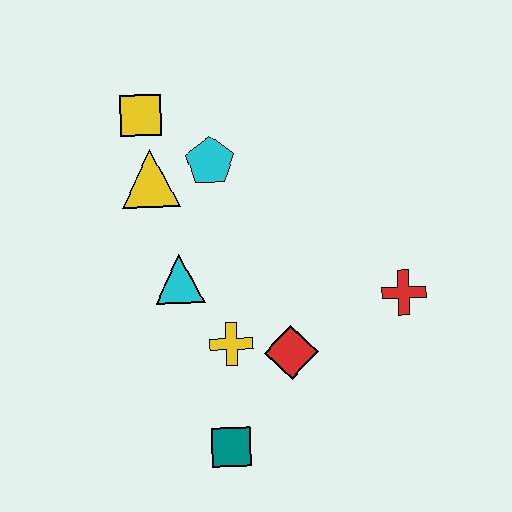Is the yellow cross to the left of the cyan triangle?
No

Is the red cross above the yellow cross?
Yes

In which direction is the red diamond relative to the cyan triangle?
The red diamond is to the right of the cyan triangle.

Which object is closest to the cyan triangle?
The yellow cross is closest to the cyan triangle.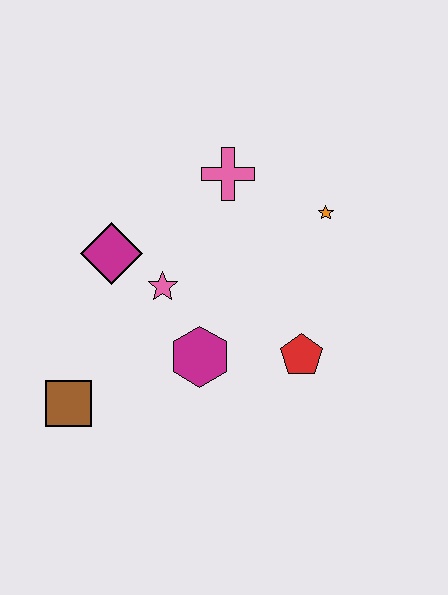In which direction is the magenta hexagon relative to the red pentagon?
The magenta hexagon is to the left of the red pentagon.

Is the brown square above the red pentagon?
No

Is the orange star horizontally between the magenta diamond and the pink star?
No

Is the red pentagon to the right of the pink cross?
Yes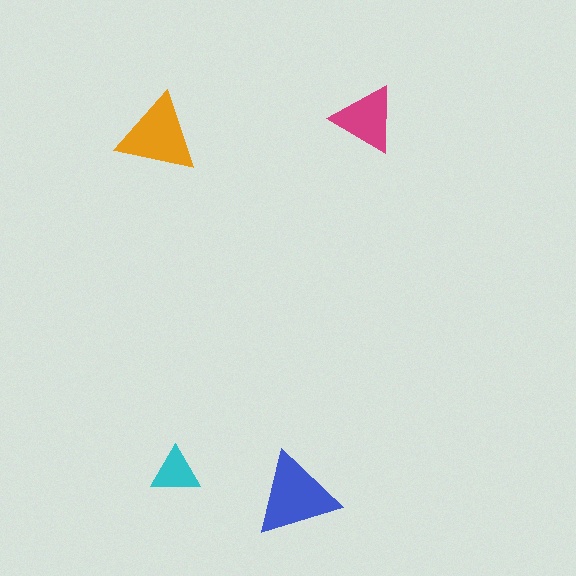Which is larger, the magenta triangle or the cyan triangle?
The magenta one.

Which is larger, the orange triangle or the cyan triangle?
The orange one.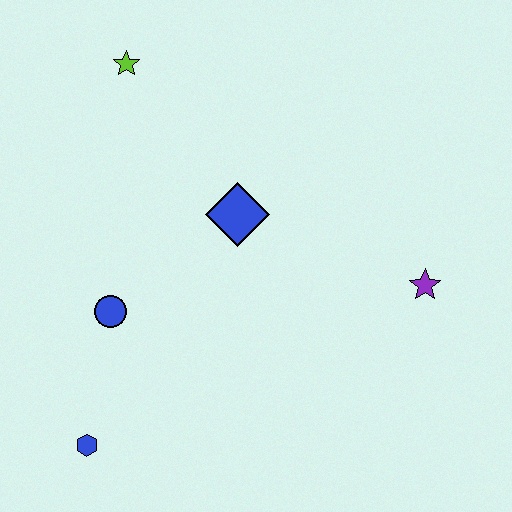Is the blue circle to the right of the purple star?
No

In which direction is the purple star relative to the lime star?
The purple star is to the right of the lime star.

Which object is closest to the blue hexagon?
The blue circle is closest to the blue hexagon.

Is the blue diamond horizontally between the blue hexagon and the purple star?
Yes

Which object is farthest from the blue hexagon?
The lime star is farthest from the blue hexagon.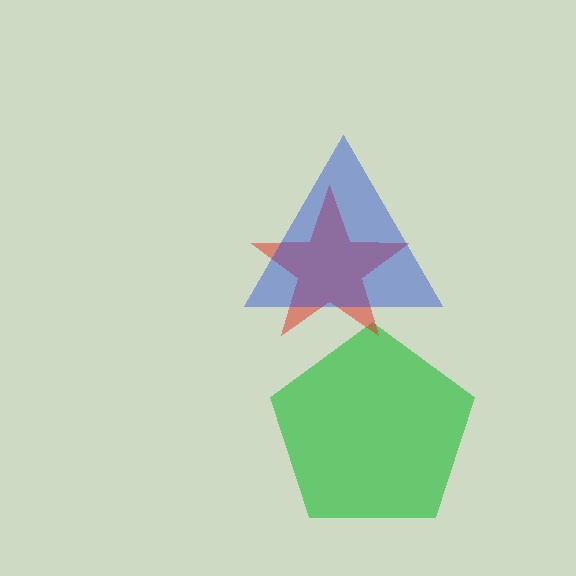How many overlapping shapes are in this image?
There are 3 overlapping shapes in the image.